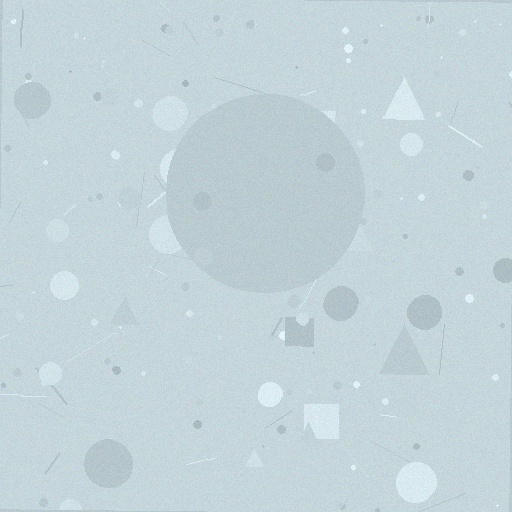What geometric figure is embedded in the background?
A circle is embedded in the background.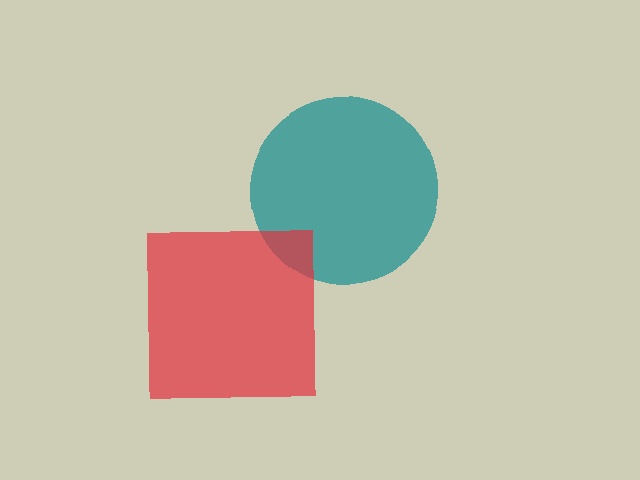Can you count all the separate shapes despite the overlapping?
Yes, there are 2 separate shapes.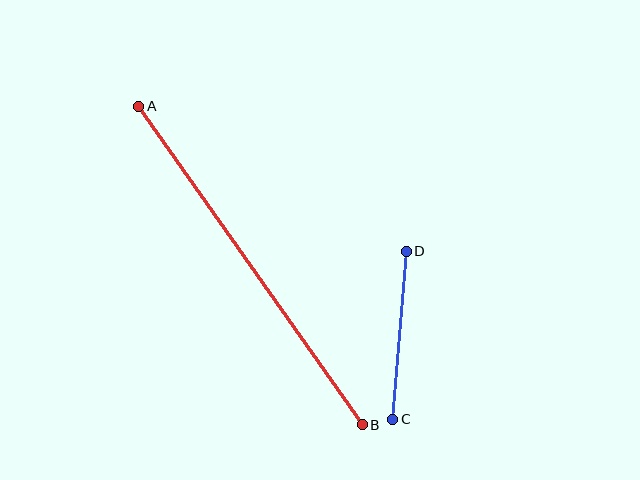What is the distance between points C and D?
The distance is approximately 168 pixels.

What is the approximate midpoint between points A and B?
The midpoint is at approximately (250, 265) pixels.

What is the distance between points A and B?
The distance is approximately 389 pixels.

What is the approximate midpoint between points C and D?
The midpoint is at approximately (399, 335) pixels.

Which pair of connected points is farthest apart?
Points A and B are farthest apart.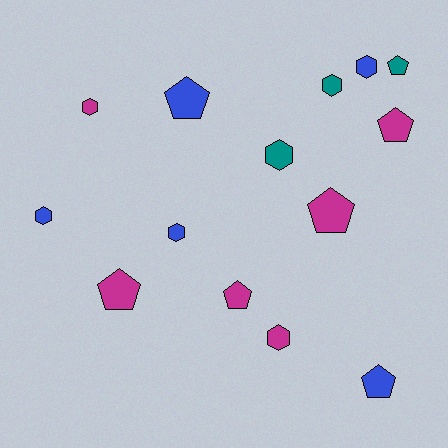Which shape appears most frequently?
Pentagon, with 7 objects.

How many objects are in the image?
There are 14 objects.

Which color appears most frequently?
Magenta, with 6 objects.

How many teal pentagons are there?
There is 1 teal pentagon.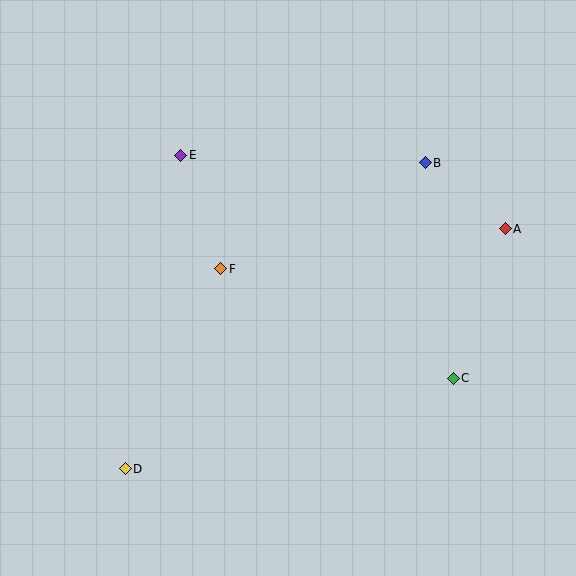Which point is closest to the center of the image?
Point F at (221, 269) is closest to the center.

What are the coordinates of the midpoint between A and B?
The midpoint between A and B is at (465, 196).